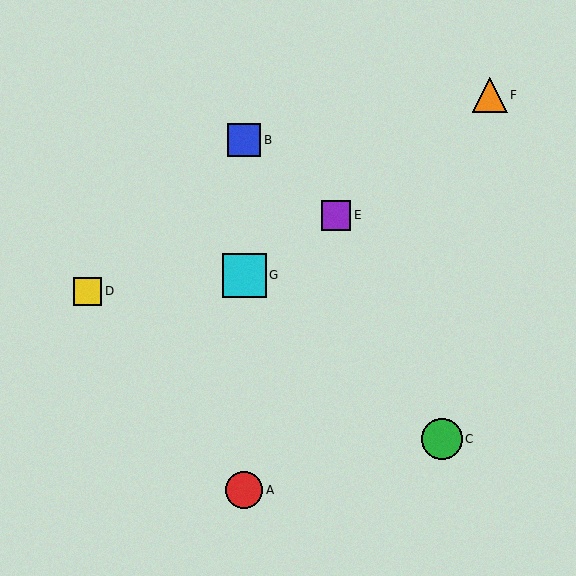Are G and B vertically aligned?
Yes, both are at x≈244.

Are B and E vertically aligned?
No, B is at x≈244 and E is at x≈336.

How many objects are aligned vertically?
3 objects (A, B, G) are aligned vertically.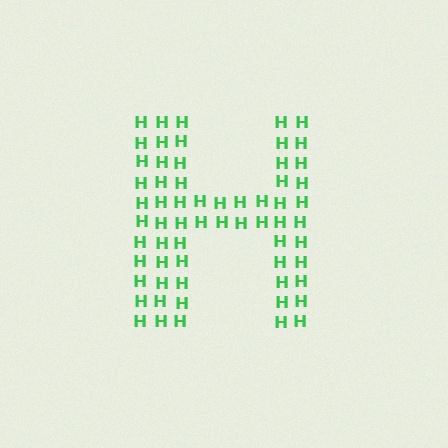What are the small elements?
The small elements are letter H's.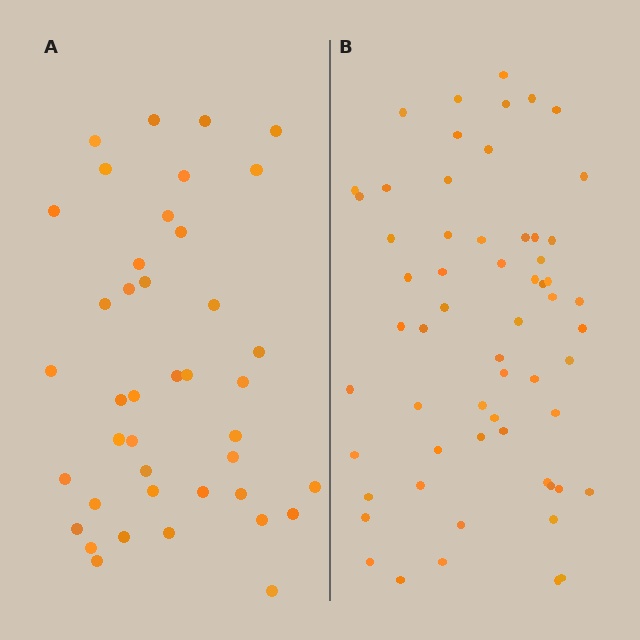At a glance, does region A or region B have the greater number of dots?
Region B (the right region) has more dots.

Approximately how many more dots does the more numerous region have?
Region B has approximately 20 more dots than region A.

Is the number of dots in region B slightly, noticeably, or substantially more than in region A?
Region B has substantially more. The ratio is roughly 1.5 to 1.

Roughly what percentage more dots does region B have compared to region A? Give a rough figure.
About 45% more.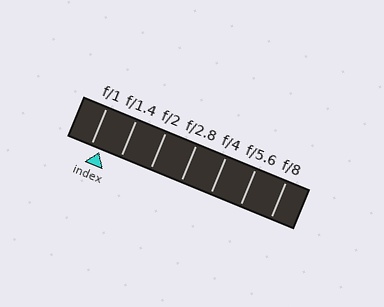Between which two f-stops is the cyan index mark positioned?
The index mark is between f/1 and f/1.4.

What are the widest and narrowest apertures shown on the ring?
The widest aperture shown is f/1 and the narrowest is f/8.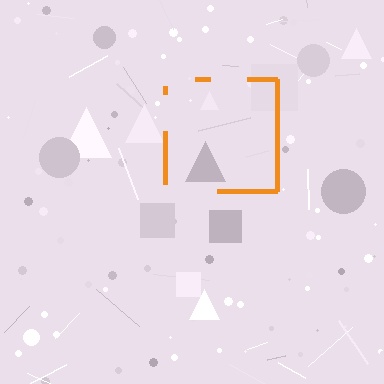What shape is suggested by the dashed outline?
The dashed outline suggests a square.